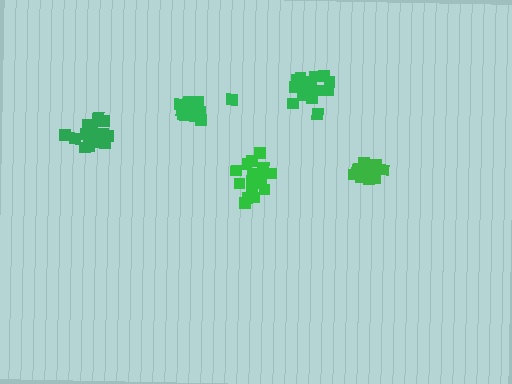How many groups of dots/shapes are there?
There are 5 groups.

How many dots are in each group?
Group 1: 18 dots, Group 2: 17 dots, Group 3: 19 dots, Group 4: 16 dots, Group 5: 17 dots (87 total).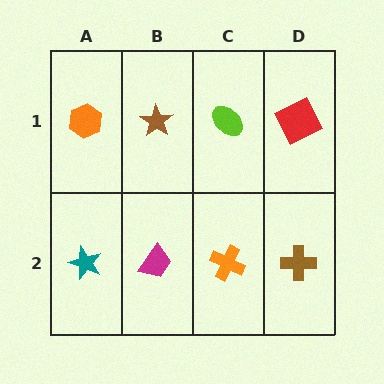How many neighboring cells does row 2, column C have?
3.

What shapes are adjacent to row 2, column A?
An orange hexagon (row 1, column A), a magenta trapezoid (row 2, column B).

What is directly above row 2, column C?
A lime ellipse.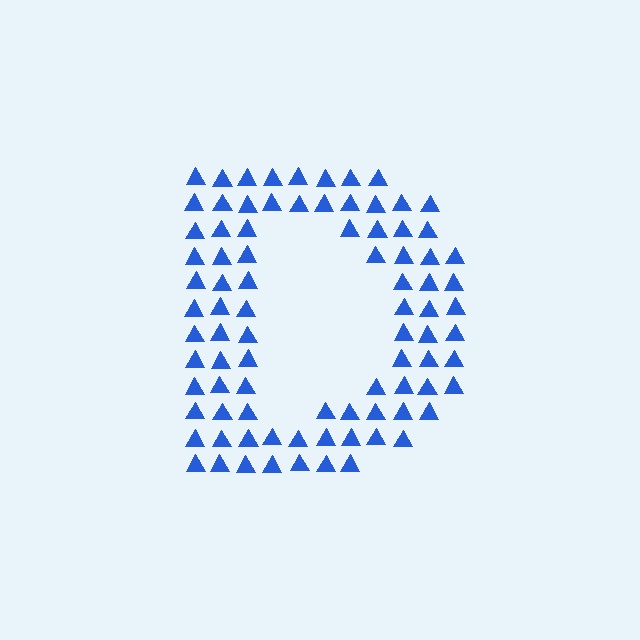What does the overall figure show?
The overall figure shows the letter D.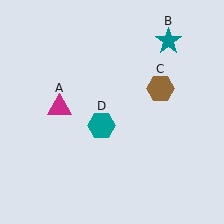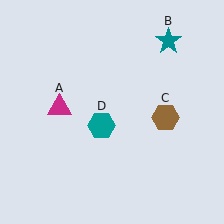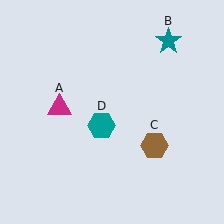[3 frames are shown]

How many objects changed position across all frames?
1 object changed position: brown hexagon (object C).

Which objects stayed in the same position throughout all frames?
Magenta triangle (object A) and teal star (object B) and teal hexagon (object D) remained stationary.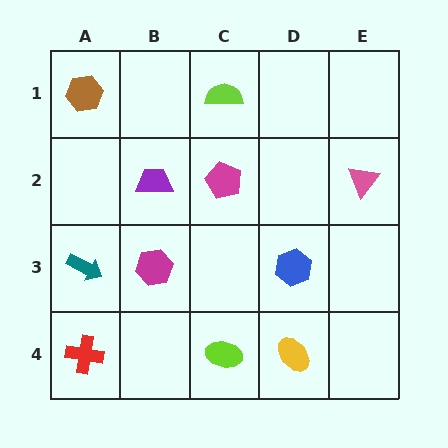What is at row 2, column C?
A magenta pentagon.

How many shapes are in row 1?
2 shapes.